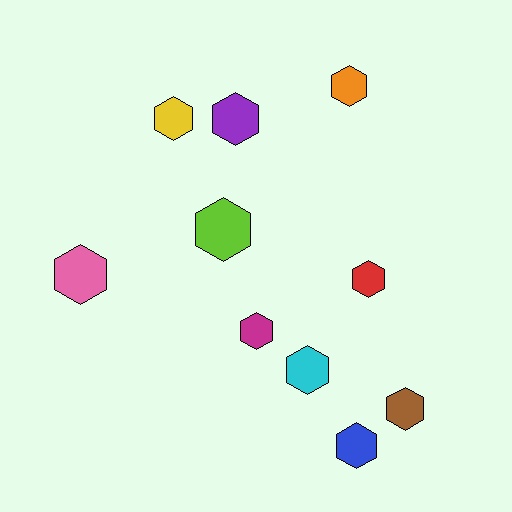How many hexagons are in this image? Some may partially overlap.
There are 10 hexagons.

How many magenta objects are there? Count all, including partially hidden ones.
There is 1 magenta object.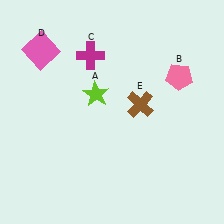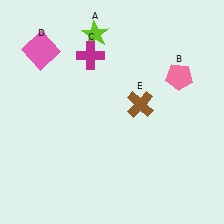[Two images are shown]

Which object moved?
The lime star (A) moved up.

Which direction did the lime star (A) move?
The lime star (A) moved up.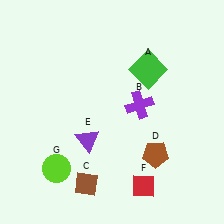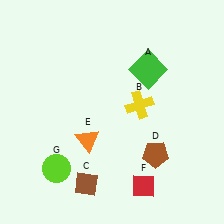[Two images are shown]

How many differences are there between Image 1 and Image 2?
There are 2 differences between the two images.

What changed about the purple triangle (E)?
In Image 1, E is purple. In Image 2, it changed to orange.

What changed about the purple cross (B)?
In Image 1, B is purple. In Image 2, it changed to yellow.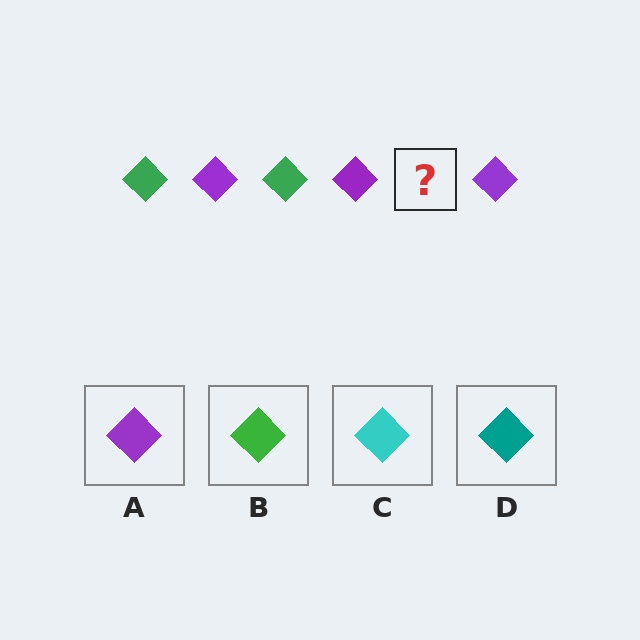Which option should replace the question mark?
Option B.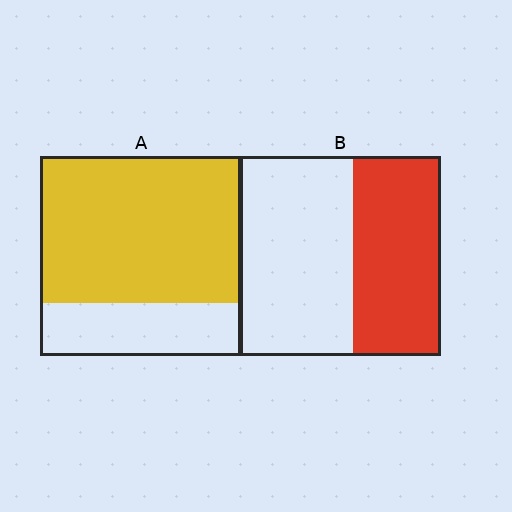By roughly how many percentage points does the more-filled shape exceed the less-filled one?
By roughly 30 percentage points (A over B).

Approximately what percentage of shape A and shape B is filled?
A is approximately 75% and B is approximately 45%.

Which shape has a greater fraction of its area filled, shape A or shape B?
Shape A.